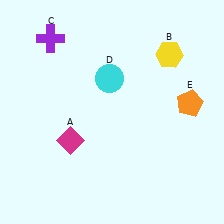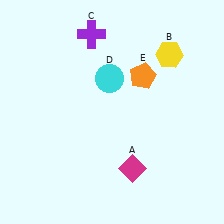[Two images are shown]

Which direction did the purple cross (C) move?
The purple cross (C) moved right.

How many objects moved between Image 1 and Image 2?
3 objects moved between the two images.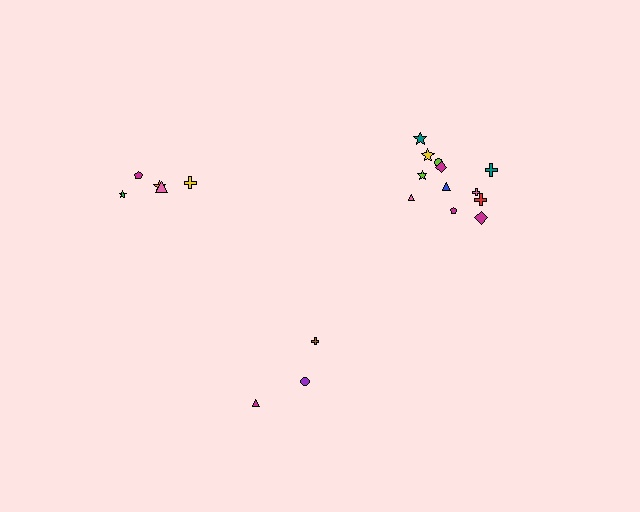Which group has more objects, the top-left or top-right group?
The top-right group.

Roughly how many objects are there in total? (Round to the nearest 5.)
Roughly 20 objects in total.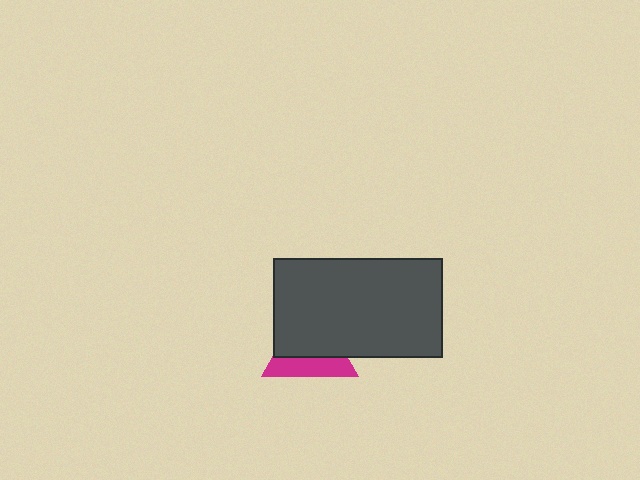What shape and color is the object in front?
The object in front is a dark gray rectangle.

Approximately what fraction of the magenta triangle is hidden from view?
Roughly 59% of the magenta triangle is hidden behind the dark gray rectangle.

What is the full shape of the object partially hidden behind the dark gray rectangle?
The partially hidden object is a magenta triangle.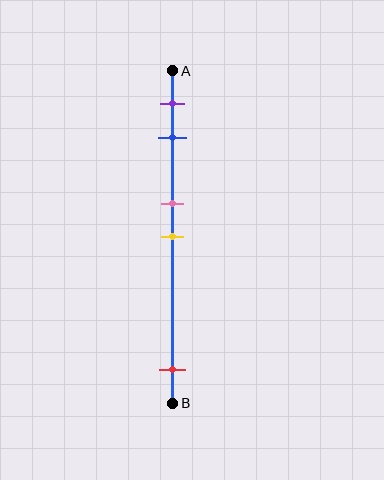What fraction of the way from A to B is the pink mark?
The pink mark is approximately 40% (0.4) of the way from A to B.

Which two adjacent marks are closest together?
The pink and yellow marks are the closest adjacent pair.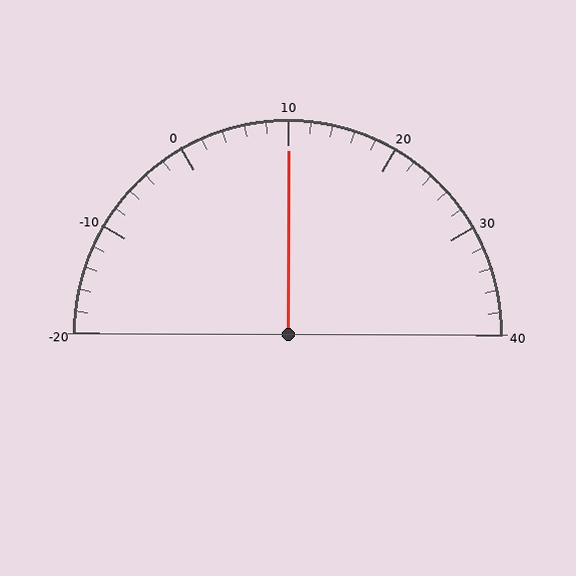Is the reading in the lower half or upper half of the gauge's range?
The reading is in the upper half of the range (-20 to 40).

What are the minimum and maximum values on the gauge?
The gauge ranges from -20 to 40.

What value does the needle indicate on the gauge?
The needle indicates approximately 10.